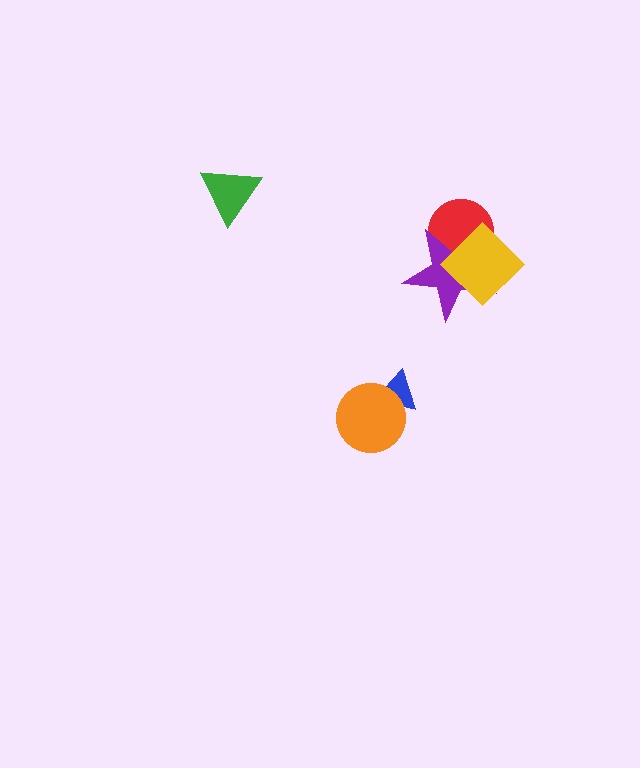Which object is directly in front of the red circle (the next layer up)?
The purple star is directly in front of the red circle.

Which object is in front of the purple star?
The yellow diamond is in front of the purple star.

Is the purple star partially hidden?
Yes, it is partially covered by another shape.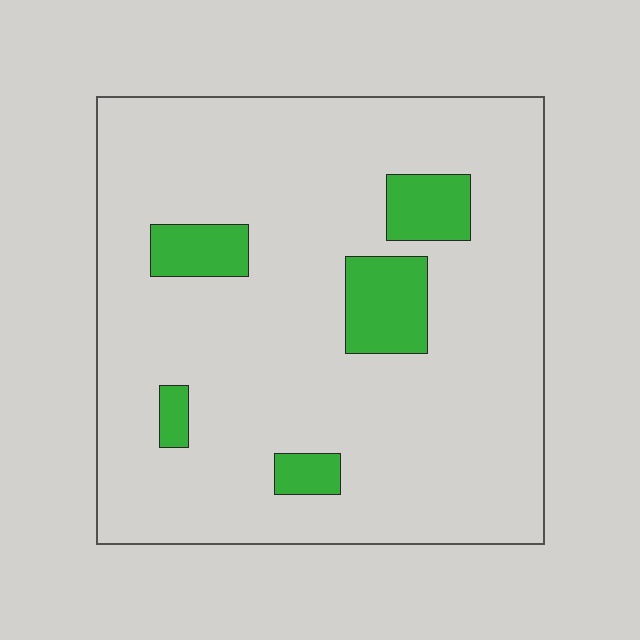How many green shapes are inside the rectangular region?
5.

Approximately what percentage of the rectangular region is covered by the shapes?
Approximately 10%.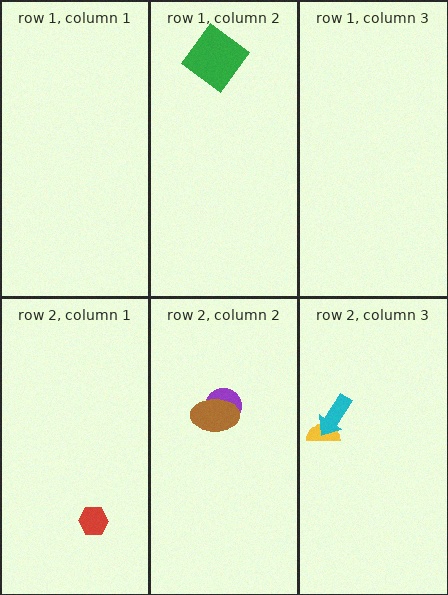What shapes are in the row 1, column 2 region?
The green diamond.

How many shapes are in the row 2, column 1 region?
1.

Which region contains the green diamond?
The row 1, column 2 region.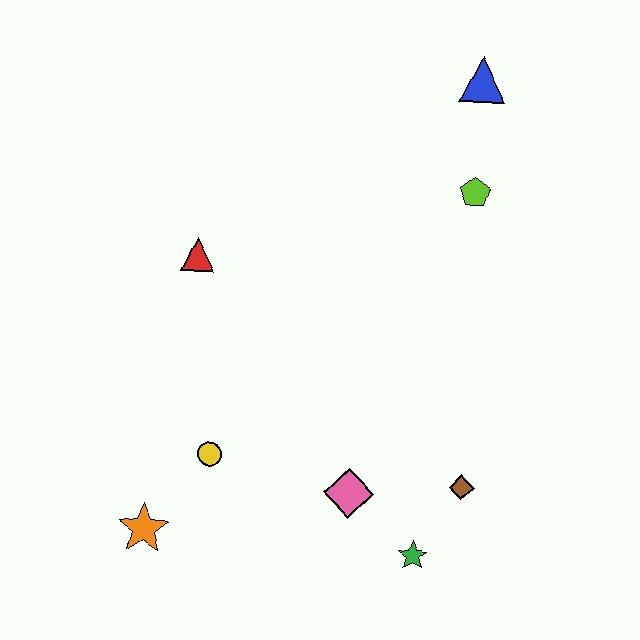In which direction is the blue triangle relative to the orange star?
The blue triangle is above the orange star.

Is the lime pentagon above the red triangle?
Yes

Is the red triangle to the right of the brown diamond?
No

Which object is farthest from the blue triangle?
The orange star is farthest from the blue triangle.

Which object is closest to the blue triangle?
The lime pentagon is closest to the blue triangle.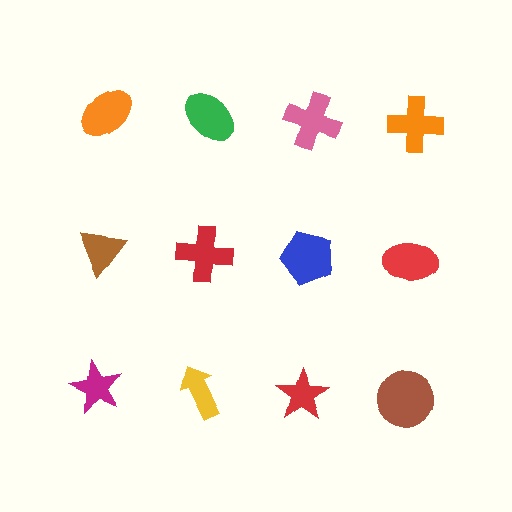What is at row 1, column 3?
A pink cross.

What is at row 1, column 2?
A green ellipse.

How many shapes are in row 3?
4 shapes.